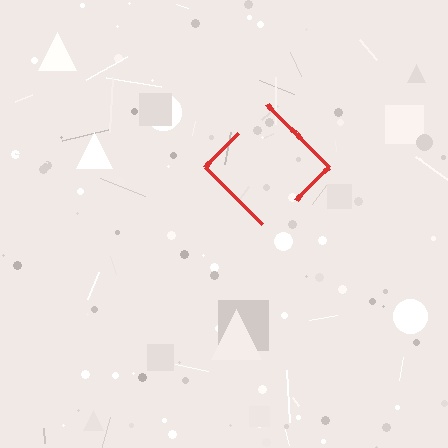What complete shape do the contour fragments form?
The contour fragments form a diamond.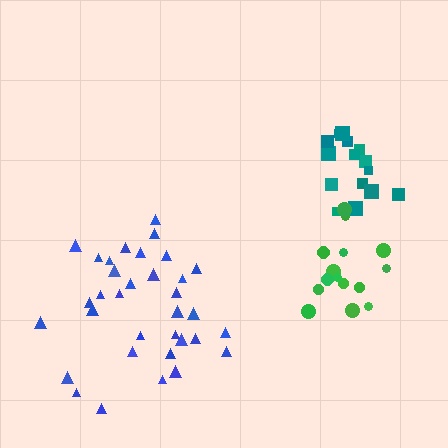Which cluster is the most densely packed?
Teal.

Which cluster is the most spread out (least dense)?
Blue.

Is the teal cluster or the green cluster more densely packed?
Teal.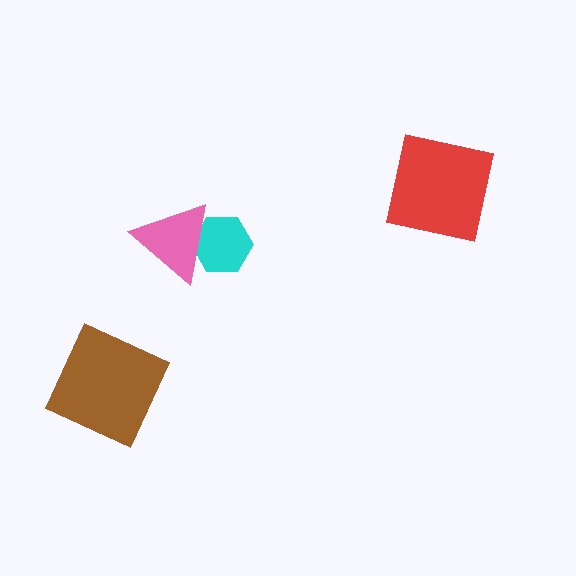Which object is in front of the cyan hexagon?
The pink triangle is in front of the cyan hexagon.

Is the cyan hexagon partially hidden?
Yes, it is partially covered by another shape.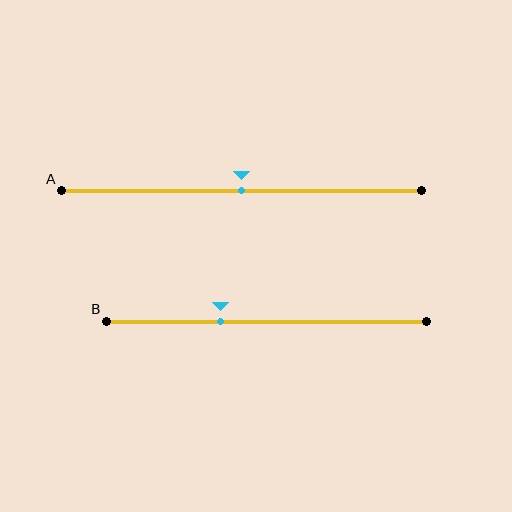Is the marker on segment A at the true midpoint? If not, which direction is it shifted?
Yes, the marker on segment A is at the true midpoint.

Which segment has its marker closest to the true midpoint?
Segment A has its marker closest to the true midpoint.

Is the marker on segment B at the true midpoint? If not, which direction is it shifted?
No, the marker on segment B is shifted to the left by about 14% of the segment length.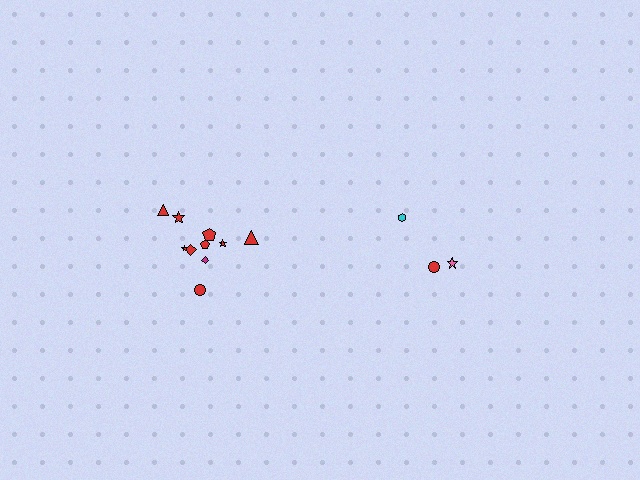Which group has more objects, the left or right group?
The left group.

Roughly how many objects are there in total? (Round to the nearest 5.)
Roughly 15 objects in total.